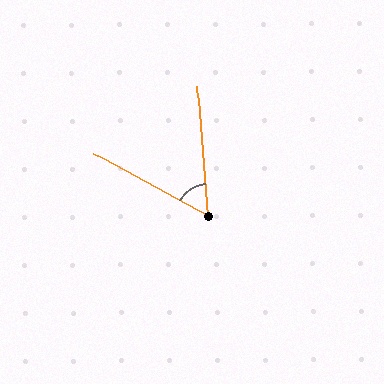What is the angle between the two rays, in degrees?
Approximately 57 degrees.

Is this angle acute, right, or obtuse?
It is acute.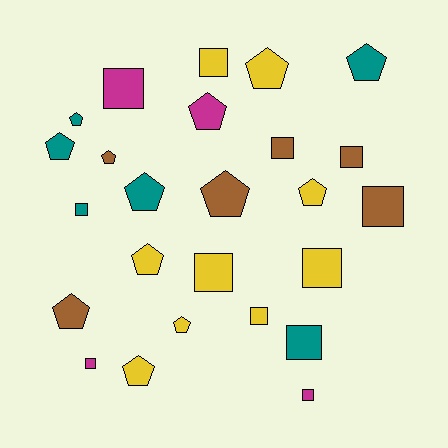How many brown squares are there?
There are 3 brown squares.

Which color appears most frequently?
Yellow, with 9 objects.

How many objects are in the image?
There are 25 objects.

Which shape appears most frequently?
Pentagon, with 13 objects.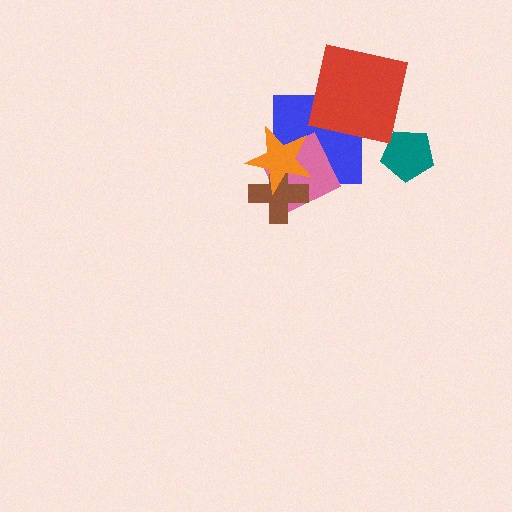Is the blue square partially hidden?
Yes, it is partially covered by another shape.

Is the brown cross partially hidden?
Yes, it is partially covered by another shape.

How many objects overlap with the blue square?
4 objects overlap with the blue square.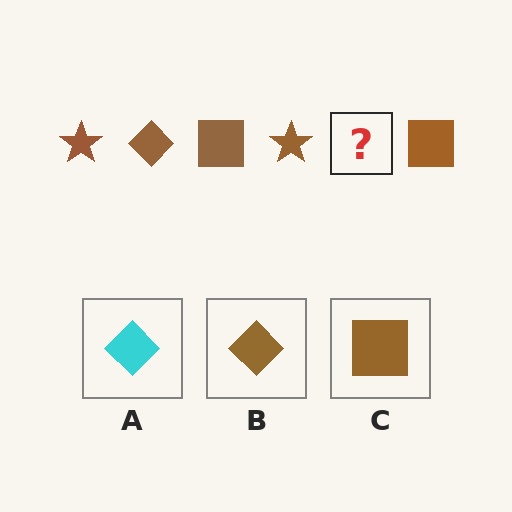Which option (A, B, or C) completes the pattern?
B.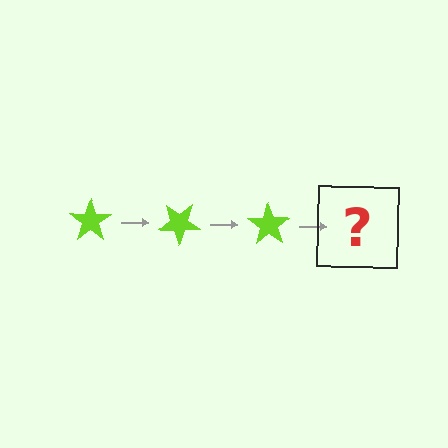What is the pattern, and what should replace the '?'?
The pattern is that the star rotates 35 degrees each step. The '?' should be a lime star rotated 105 degrees.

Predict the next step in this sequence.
The next step is a lime star rotated 105 degrees.